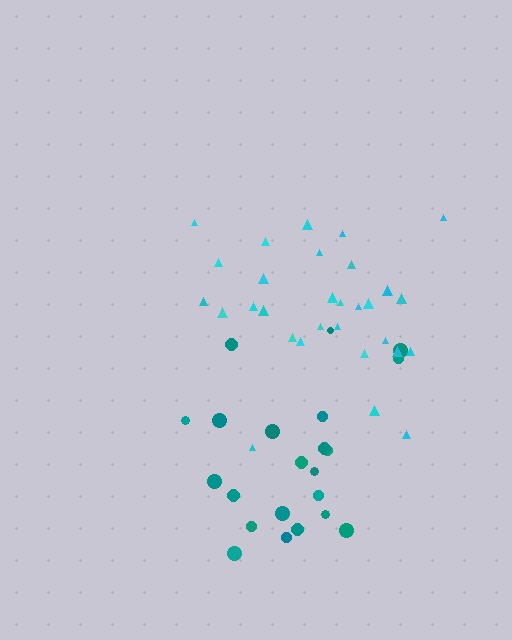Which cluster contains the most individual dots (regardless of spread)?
Cyan (30).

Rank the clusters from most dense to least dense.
cyan, teal.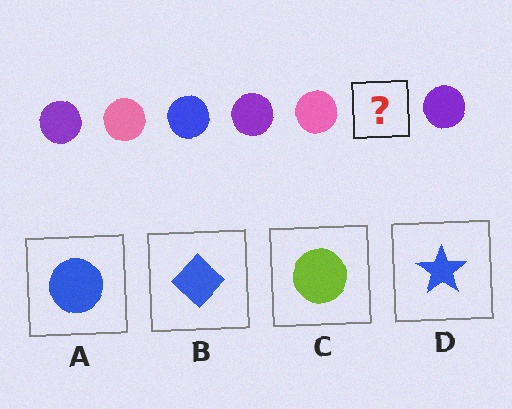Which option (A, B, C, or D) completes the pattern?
A.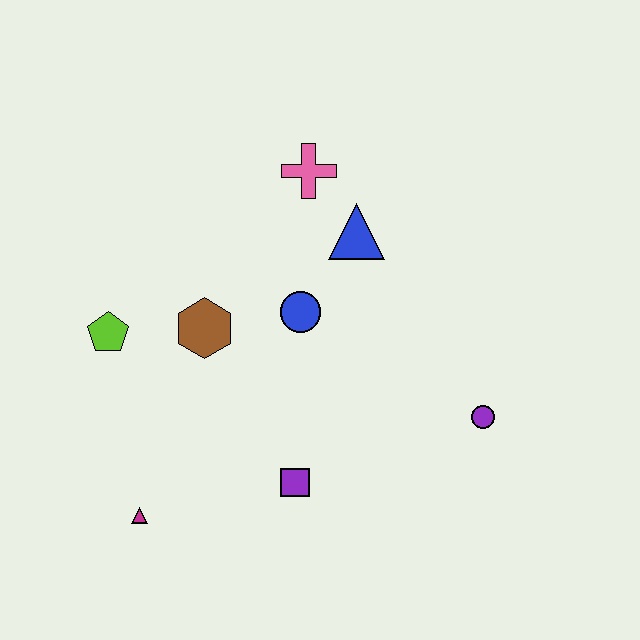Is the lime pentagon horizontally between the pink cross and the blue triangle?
No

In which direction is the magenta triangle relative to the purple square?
The magenta triangle is to the left of the purple square.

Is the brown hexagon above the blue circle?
No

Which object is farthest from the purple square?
The pink cross is farthest from the purple square.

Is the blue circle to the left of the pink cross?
Yes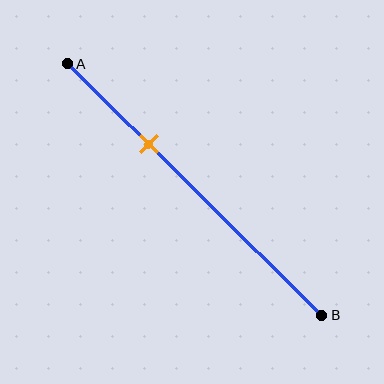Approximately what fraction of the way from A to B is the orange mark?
The orange mark is approximately 30% of the way from A to B.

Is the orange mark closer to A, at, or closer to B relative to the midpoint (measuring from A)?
The orange mark is closer to point A than the midpoint of segment AB.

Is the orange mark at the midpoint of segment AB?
No, the mark is at about 30% from A, not at the 50% midpoint.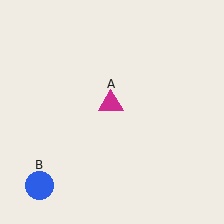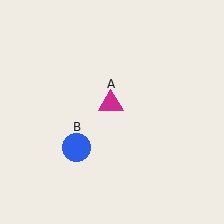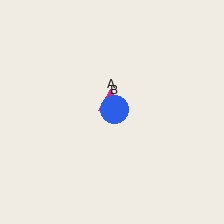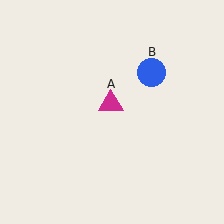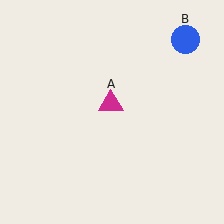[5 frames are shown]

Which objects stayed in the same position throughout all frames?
Magenta triangle (object A) remained stationary.